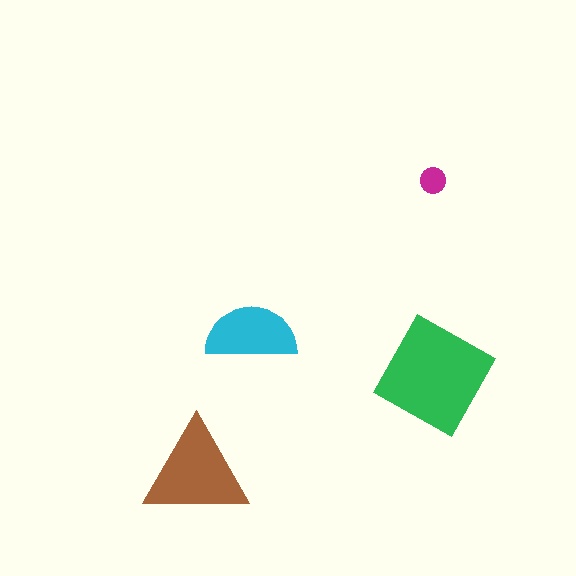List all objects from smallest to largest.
The magenta circle, the cyan semicircle, the brown triangle, the green diamond.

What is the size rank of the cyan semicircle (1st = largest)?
3rd.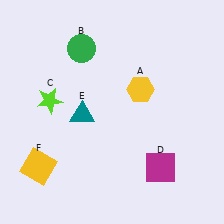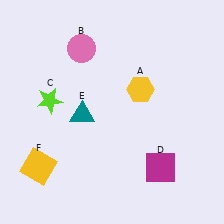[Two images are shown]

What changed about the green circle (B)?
In Image 1, B is green. In Image 2, it changed to pink.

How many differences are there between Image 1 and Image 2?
There is 1 difference between the two images.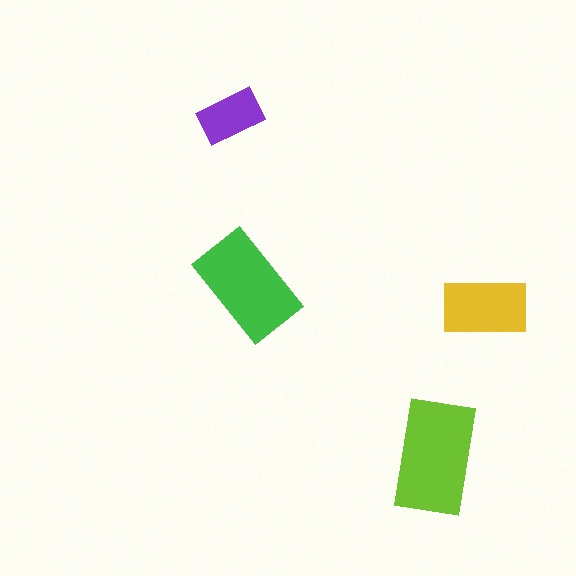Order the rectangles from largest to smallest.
the lime one, the green one, the yellow one, the purple one.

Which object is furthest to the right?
The yellow rectangle is rightmost.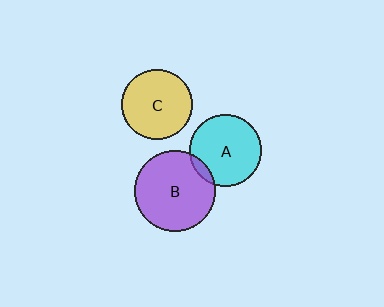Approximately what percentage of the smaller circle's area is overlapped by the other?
Approximately 10%.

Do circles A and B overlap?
Yes.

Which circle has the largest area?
Circle B (purple).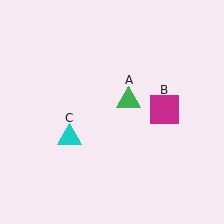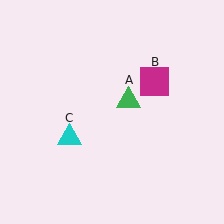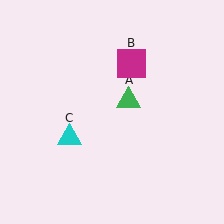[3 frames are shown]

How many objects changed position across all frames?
1 object changed position: magenta square (object B).